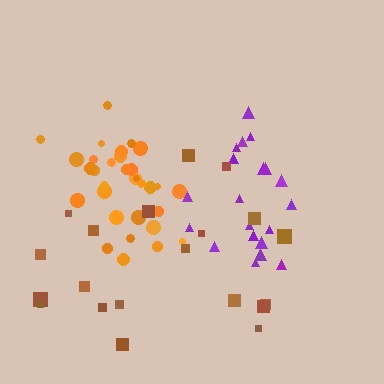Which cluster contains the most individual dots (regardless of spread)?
Orange (32).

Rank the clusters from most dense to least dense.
orange, purple, brown.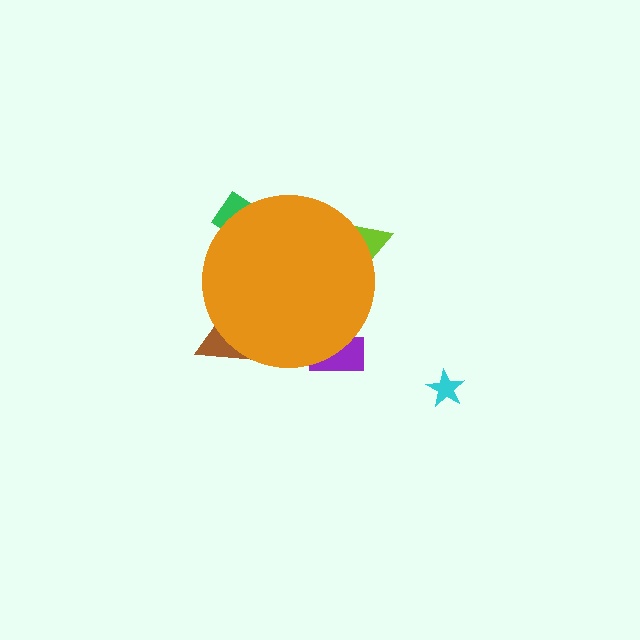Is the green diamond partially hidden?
Yes, the green diamond is partially hidden behind the orange circle.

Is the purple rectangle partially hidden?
Yes, the purple rectangle is partially hidden behind the orange circle.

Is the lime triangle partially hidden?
Yes, the lime triangle is partially hidden behind the orange circle.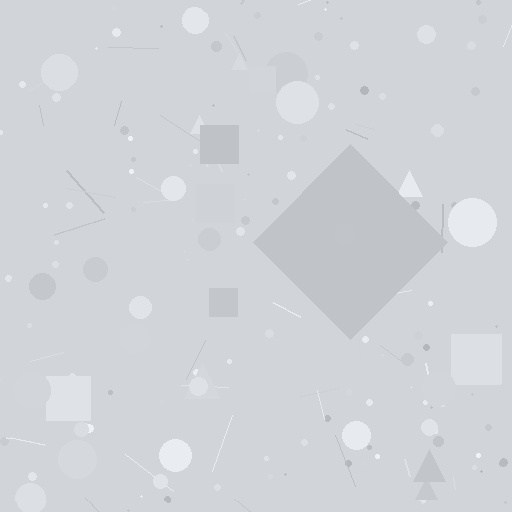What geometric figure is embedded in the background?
A diamond is embedded in the background.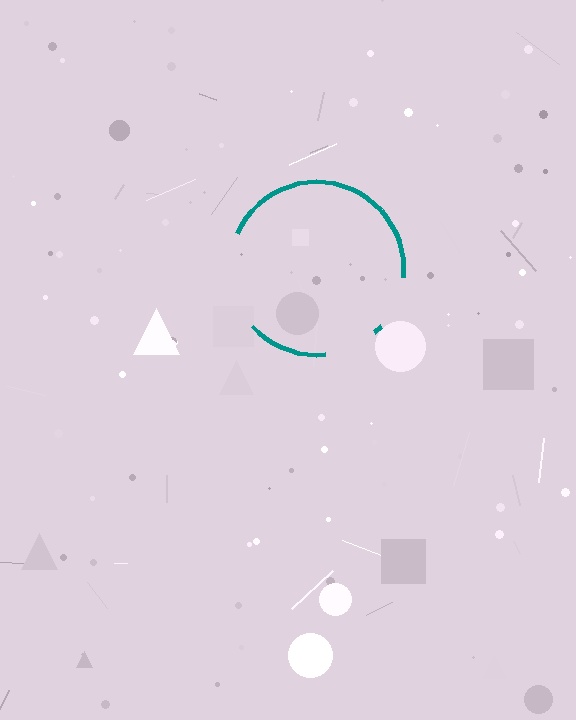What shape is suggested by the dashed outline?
The dashed outline suggests a circle.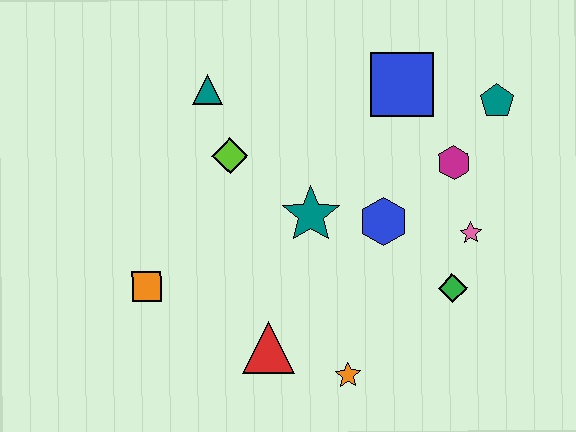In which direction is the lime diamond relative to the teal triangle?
The lime diamond is below the teal triangle.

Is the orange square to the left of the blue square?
Yes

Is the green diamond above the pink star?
No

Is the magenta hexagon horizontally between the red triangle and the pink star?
Yes